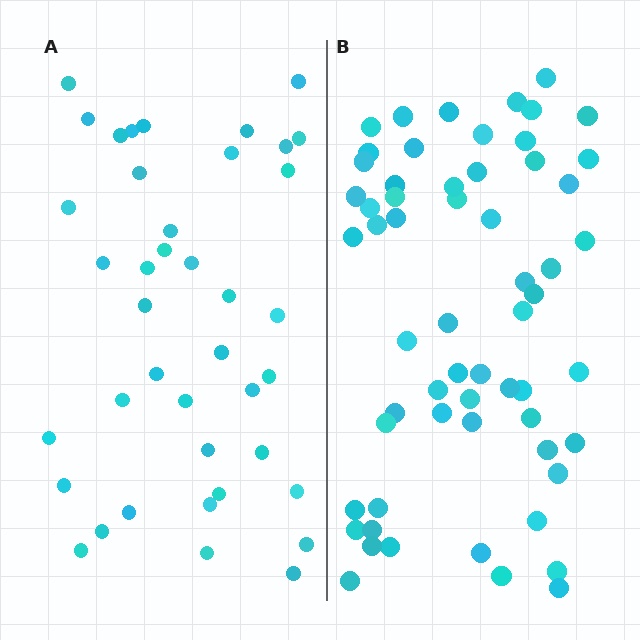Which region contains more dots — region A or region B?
Region B (the right region) has more dots.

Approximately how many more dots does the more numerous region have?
Region B has approximately 20 more dots than region A.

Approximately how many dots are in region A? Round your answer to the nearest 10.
About 40 dots.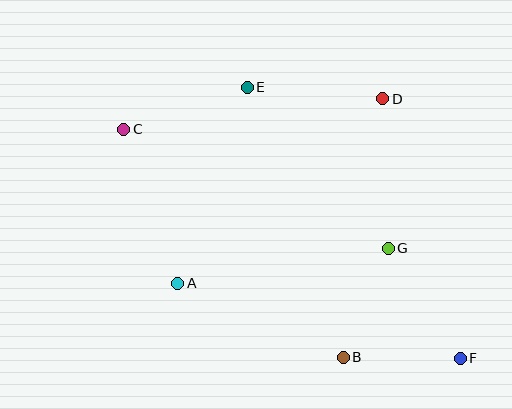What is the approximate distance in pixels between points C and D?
The distance between C and D is approximately 261 pixels.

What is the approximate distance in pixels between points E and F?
The distance between E and F is approximately 344 pixels.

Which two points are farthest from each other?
Points C and F are farthest from each other.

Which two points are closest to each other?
Points B and F are closest to each other.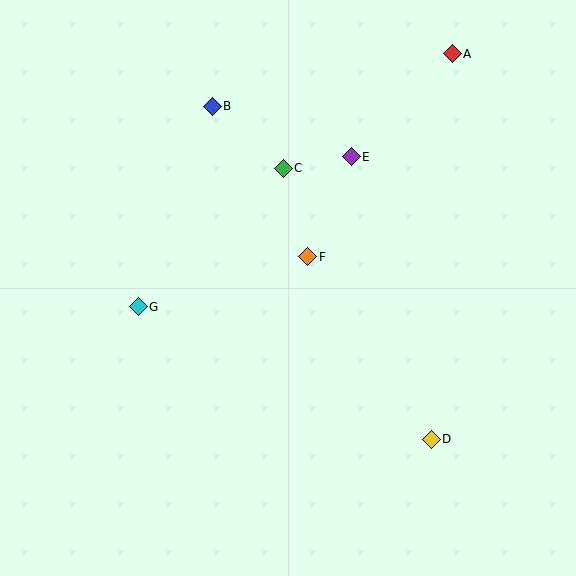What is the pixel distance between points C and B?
The distance between C and B is 94 pixels.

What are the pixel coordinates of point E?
Point E is at (351, 157).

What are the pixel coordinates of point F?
Point F is at (308, 257).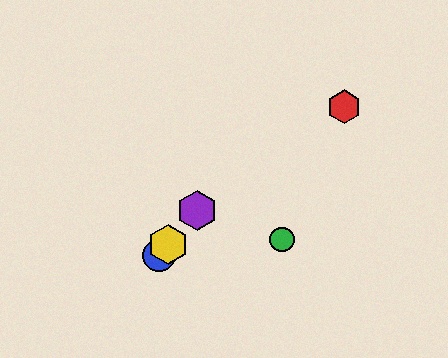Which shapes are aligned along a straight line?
The blue circle, the yellow hexagon, the purple hexagon are aligned along a straight line.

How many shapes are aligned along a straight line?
3 shapes (the blue circle, the yellow hexagon, the purple hexagon) are aligned along a straight line.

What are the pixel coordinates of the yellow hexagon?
The yellow hexagon is at (168, 245).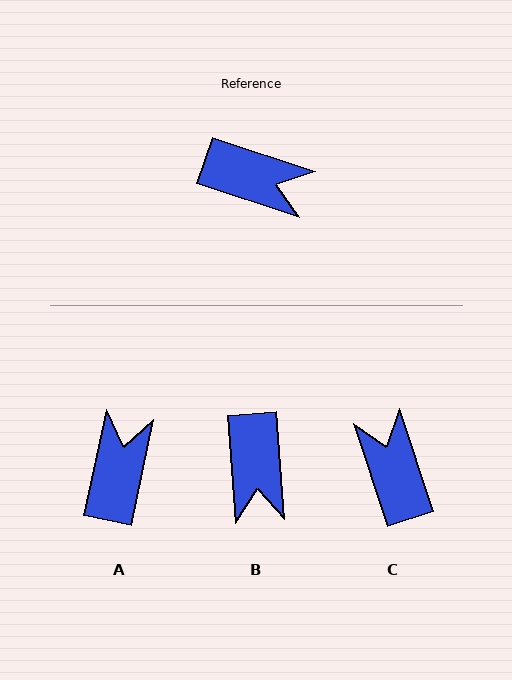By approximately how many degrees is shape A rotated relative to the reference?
Approximately 96 degrees counter-clockwise.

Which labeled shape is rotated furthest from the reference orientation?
C, about 126 degrees away.